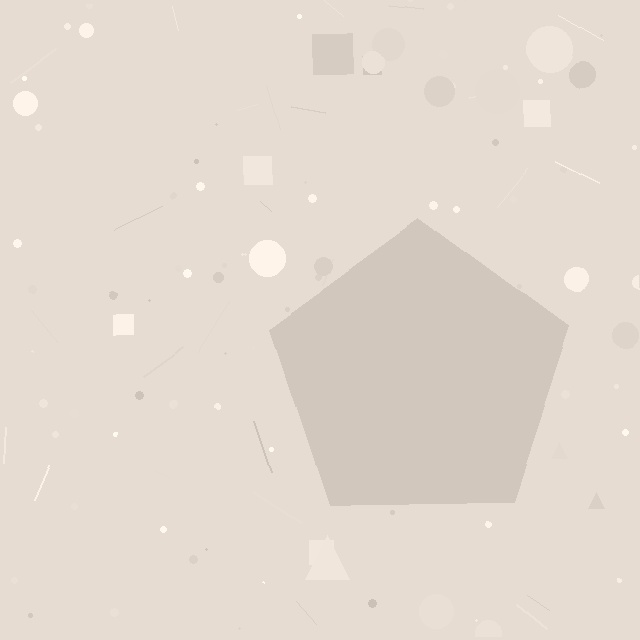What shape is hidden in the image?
A pentagon is hidden in the image.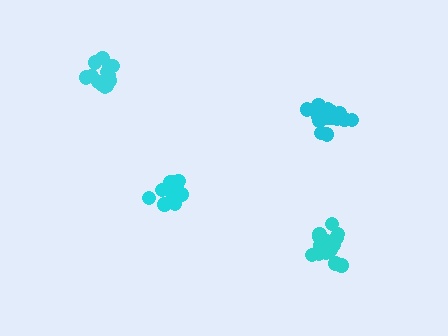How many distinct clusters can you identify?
There are 4 distinct clusters.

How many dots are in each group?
Group 1: 14 dots, Group 2: 19 dots, Group 3: 20 dots, Group 4: 18 dots (71 total).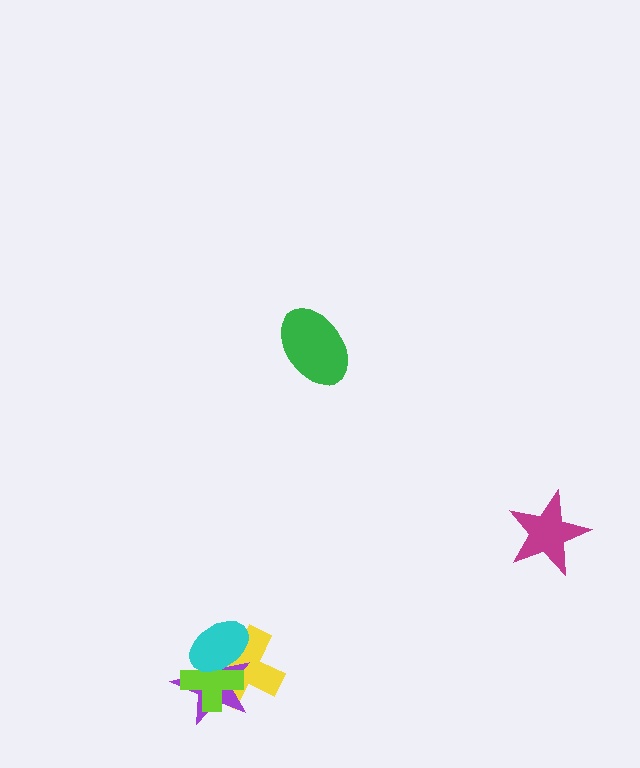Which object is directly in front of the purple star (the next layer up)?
The lime cross is directly in front of the purple star.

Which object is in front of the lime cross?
The cyan ellipse is in front of the lime cross.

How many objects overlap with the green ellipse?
0 objects overlap with the green ellipse.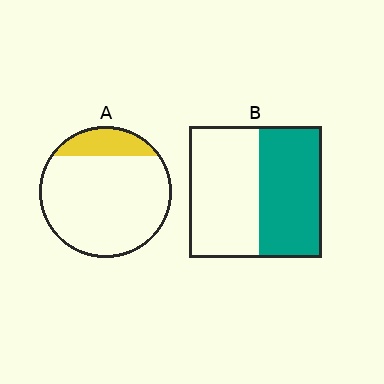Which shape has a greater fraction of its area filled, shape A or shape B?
Shape B.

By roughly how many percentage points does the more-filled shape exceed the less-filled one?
By roughly 30 percentage points (B over A).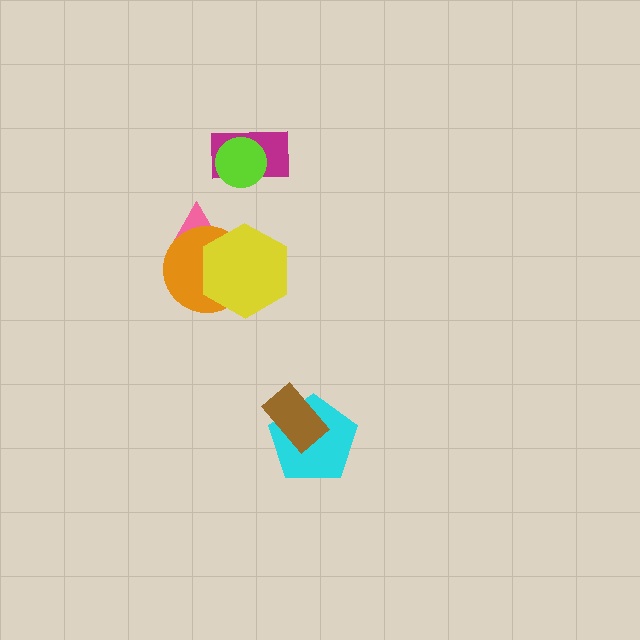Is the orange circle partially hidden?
Yes, it is partially covered by another shape.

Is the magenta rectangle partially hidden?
Yes, it is partially covered by another shape.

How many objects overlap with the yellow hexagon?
2 objects overlap with the yellow hexagon.